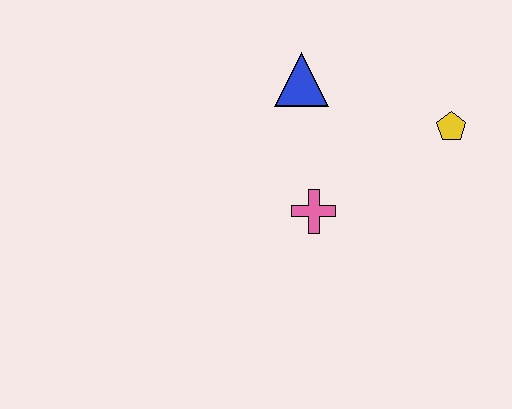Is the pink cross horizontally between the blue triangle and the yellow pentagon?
Yes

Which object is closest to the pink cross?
The blue triangle is closest to the pink cross.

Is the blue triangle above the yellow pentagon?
Yes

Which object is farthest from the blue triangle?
The yellow pentagon is farthest from the blue triangle.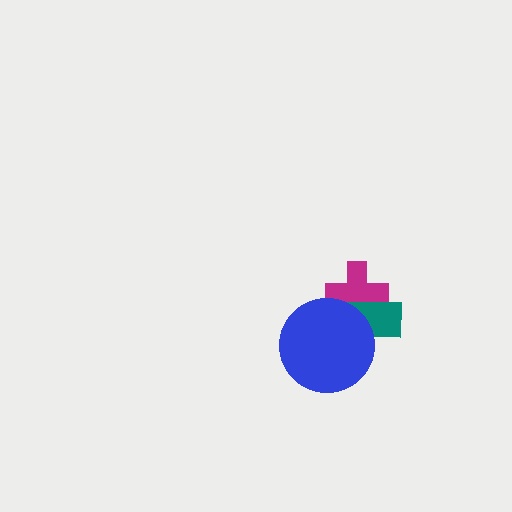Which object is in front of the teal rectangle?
The blue circle is in front of the teal rectangle.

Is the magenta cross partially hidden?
Yes, it is partially covered by another shape.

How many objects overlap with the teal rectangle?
2 objects overlap with the teal rectangle.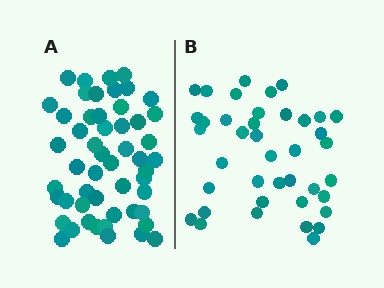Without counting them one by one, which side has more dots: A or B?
Region A (the left region) has more dots.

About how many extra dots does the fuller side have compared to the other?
Region A has roughly 12 or so more dots than region B.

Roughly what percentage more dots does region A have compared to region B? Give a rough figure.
About 30% more.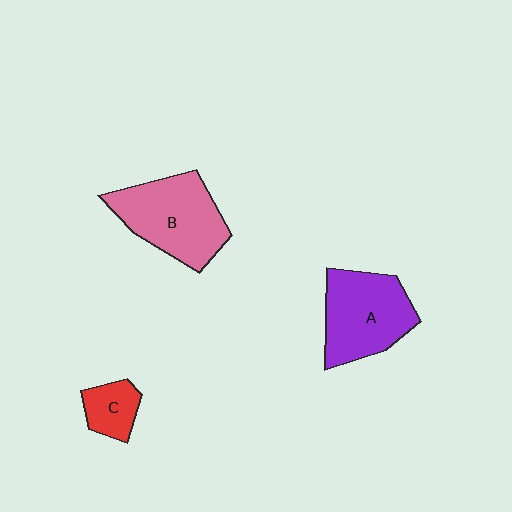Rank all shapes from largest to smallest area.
From largest to smallest: B (pink), A (purple), C (red).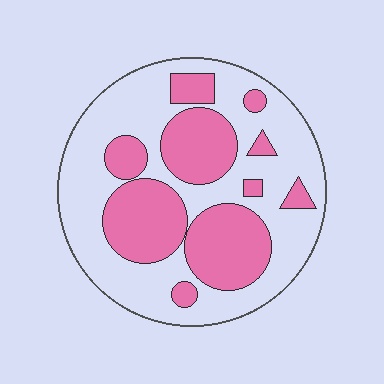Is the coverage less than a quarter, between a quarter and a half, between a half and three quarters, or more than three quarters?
Between a quarter and a half.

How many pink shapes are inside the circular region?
10.